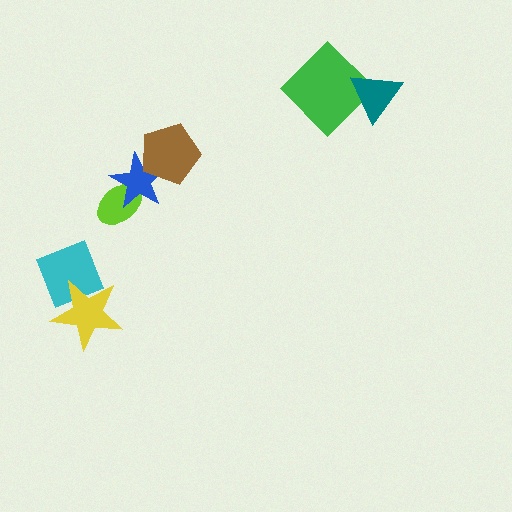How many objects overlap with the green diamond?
1 object overlaps with the green diamond.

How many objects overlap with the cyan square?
1 object overlaps with the cyan square.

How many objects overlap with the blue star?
2 objects overlap with the blue star.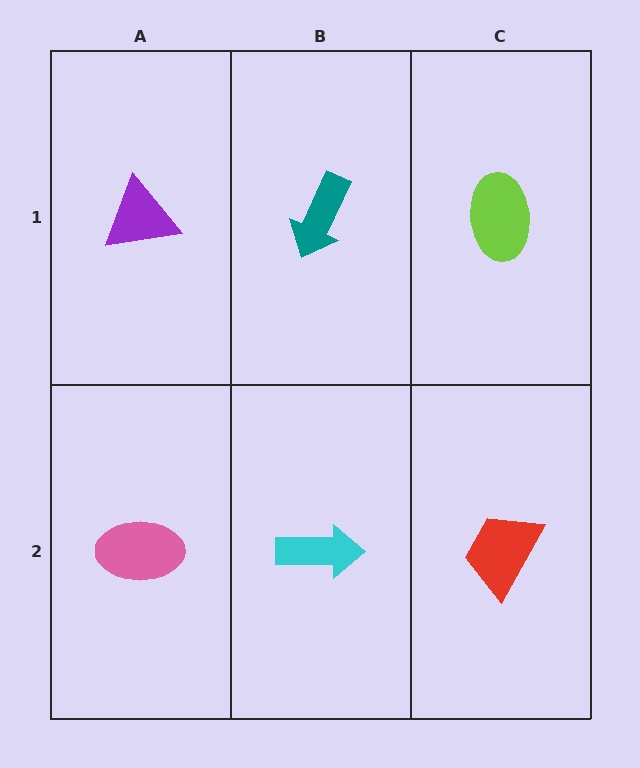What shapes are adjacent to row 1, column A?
A pink ellipse (row 2, column A), a teal arrow (row 1, column B).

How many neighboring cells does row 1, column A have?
2.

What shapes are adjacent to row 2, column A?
A purple triangle (row 1, column A), a cyan arrow (row 2, column B).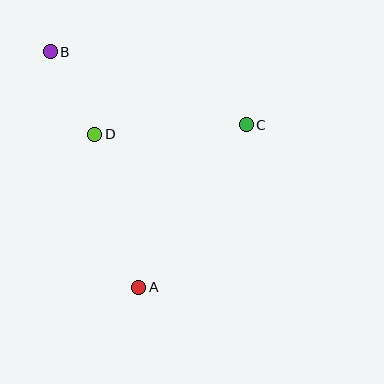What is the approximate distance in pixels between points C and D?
The distance between C and D is approximately 152 pixels.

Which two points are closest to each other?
Points B and D are closest to each other.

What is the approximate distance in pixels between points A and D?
The distance between A and D is approximately 159 pixels.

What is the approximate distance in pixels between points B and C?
The distance between B and C is approximately 209 pixels.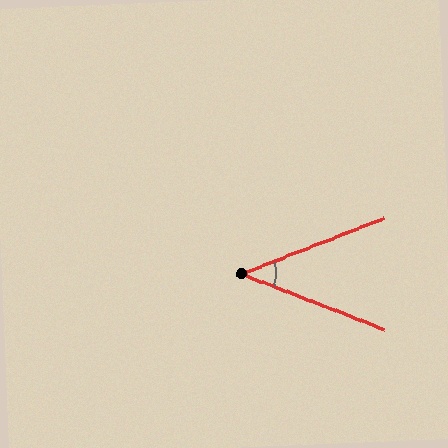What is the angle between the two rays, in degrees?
Approximately 43 degrees.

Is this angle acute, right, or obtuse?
It is acute.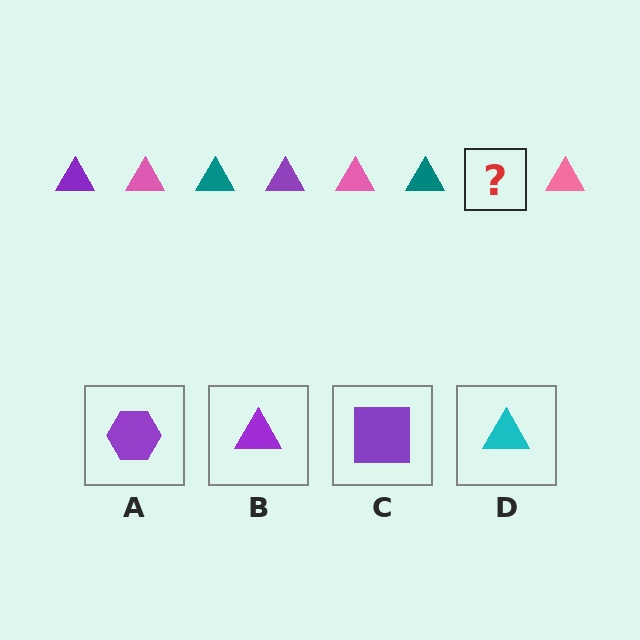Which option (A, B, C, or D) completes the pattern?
B.